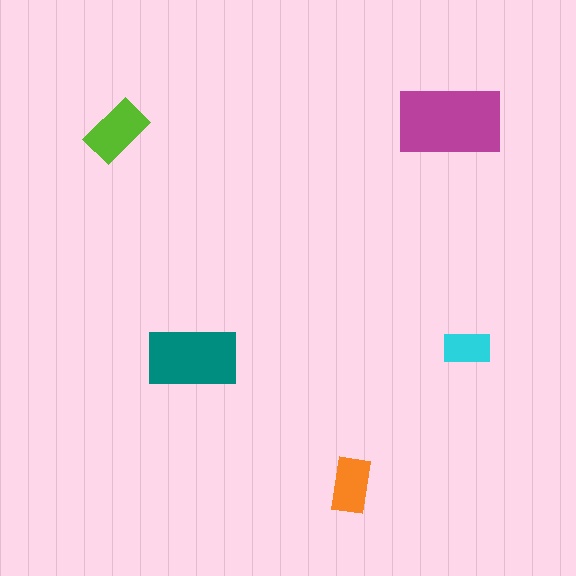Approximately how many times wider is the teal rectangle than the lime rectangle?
About 1.5 times wider.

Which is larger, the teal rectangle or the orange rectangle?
The teal one.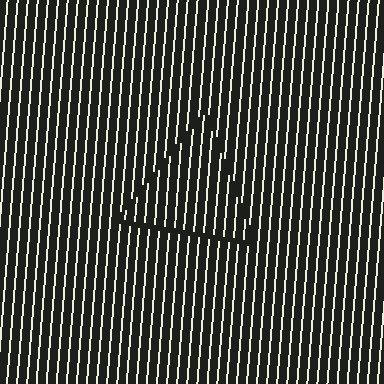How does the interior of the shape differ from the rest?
The interior of the shape contains the same grating, shifted by half a period — the contour is defined by the phase discontinuity where line-ends from the inner and outer gratings abut.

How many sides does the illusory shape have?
3 sides — the line-ends trace a triangle.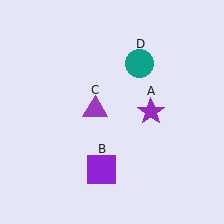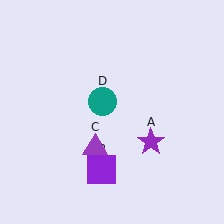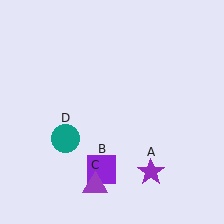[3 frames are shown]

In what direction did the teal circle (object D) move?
The teal circle (object D) moved down and to the left.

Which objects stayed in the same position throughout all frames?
Purple square (object B) remained stationary.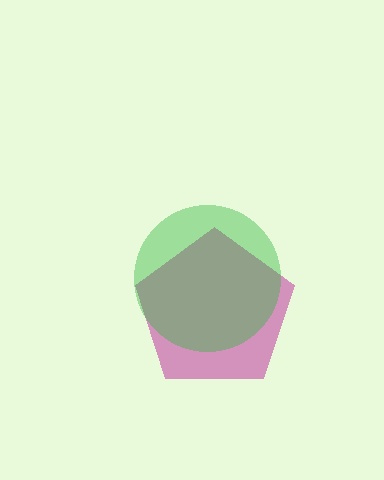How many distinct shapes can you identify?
There are 2 distinct shapes: a magenta pentagon, a green circle.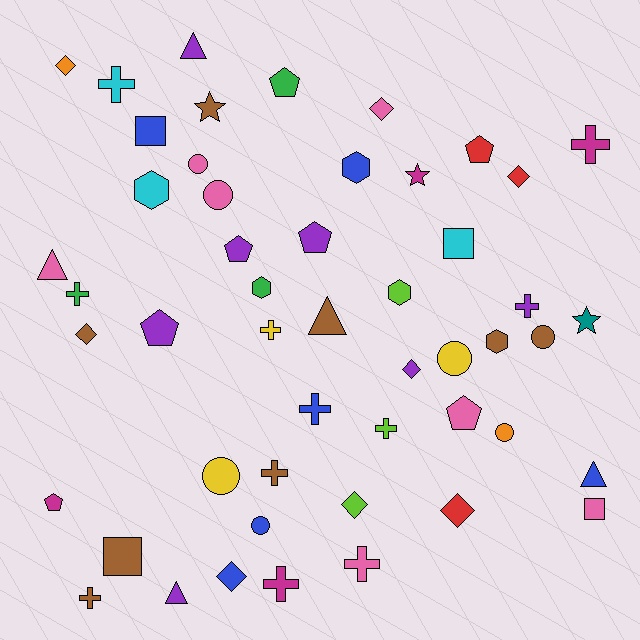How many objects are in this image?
There are 50 objects.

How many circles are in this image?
There are 7 circles.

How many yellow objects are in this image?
There are 3 yellow objects.